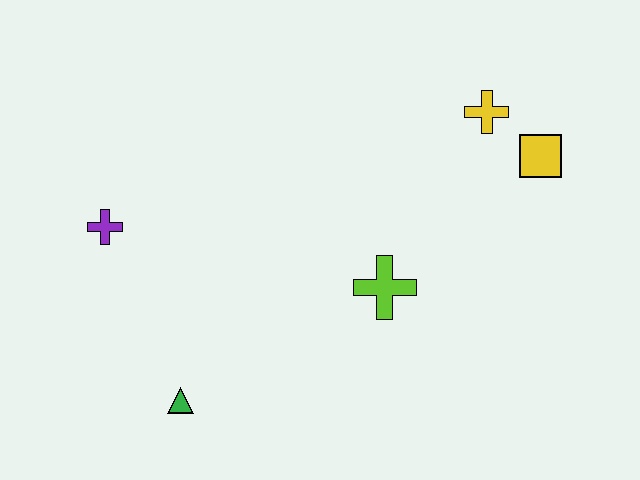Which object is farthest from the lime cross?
The purple cross is farthest from the lime cross.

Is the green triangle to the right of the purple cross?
Yes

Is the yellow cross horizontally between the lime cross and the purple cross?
No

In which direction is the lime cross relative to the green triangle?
The lime cross is to the right of the green triangle.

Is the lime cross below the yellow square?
Yes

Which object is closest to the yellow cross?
The yellow square is closest to the yellow cross.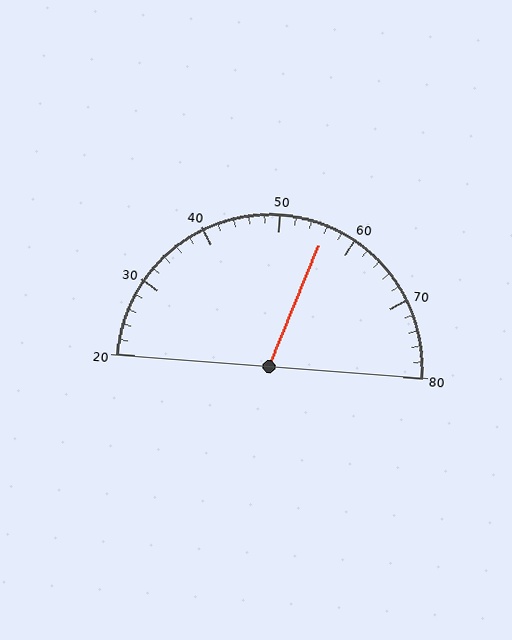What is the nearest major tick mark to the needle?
The nearest major tick mark is 60.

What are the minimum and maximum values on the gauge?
The gauge ranges from 20 to 80.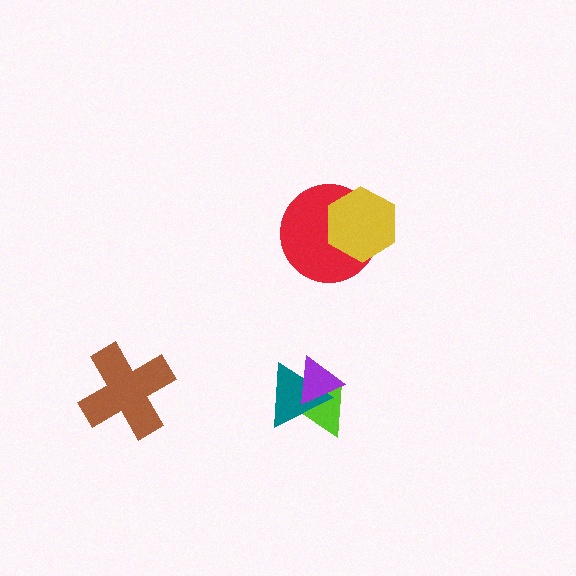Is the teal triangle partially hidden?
Yes, it is partially covered by another shape.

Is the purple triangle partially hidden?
No, no other shape covers it.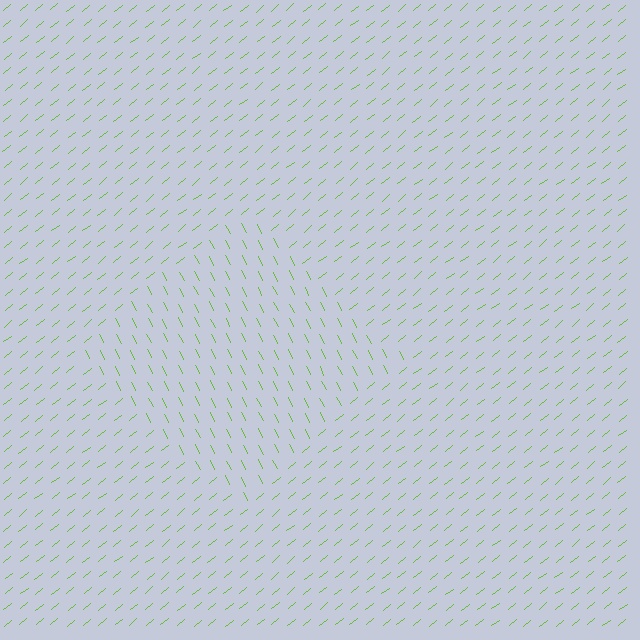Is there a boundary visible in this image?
Yes, there is a texture boundary formed by a change in line orientation.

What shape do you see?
I see a diamond.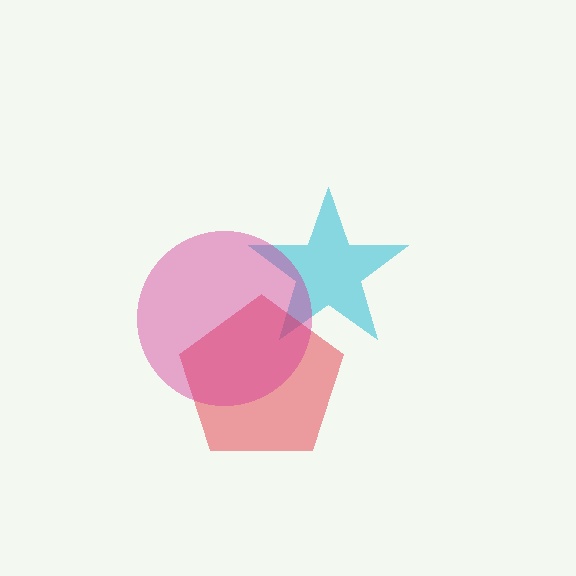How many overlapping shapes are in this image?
There are 3 overlapping shapes in the image.